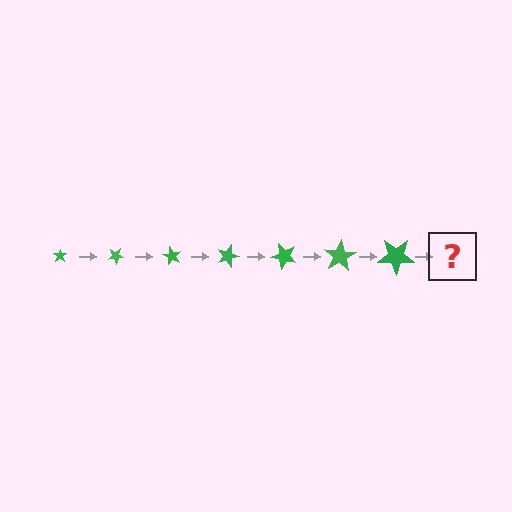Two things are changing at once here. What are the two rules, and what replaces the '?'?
The two rules are that the star grows larger each step and it rotates 30 degrees each step. The '?' should be a star, larger than the previous one and rotated 210 degrees from the start.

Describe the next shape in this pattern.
It should be a star, larger than the previous one and rotated 210 degrees from the start.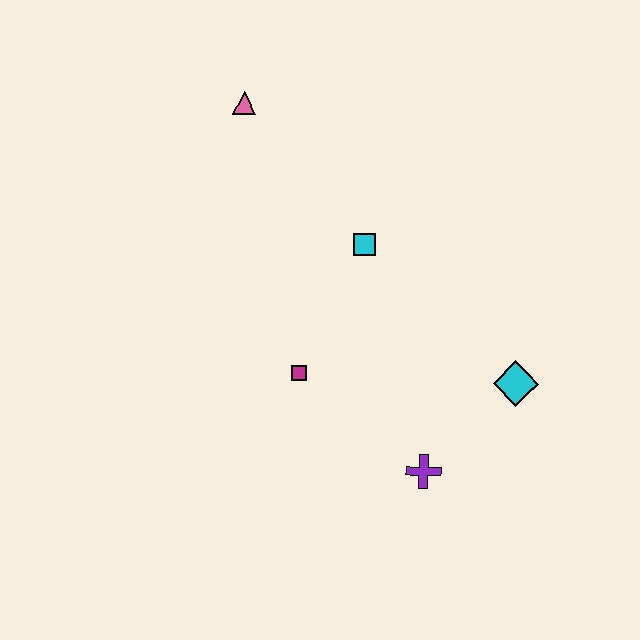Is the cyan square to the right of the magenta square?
Yes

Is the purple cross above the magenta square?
No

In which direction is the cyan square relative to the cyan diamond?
The cyan square is to the left of the cyan diamond.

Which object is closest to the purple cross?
The cyan diamond is closest to the purple cross.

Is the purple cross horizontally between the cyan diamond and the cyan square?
Yes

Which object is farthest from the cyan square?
The purple cross is farthest from the cyan square.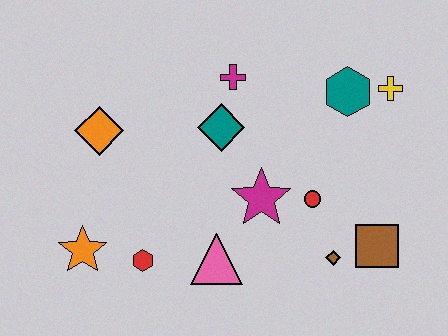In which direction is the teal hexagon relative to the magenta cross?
The teal hexagon is to the right of the magenta cross.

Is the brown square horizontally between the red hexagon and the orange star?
No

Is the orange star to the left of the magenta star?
Yes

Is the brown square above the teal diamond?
No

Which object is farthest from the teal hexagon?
The orange star is farthest from the teal hexagon.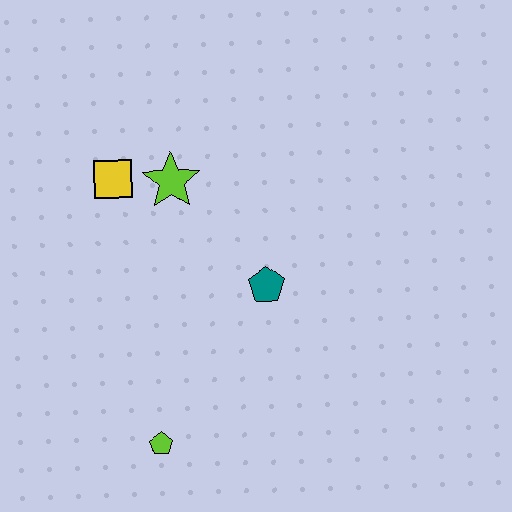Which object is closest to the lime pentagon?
The teal pentagon is closest to the lime pentagon.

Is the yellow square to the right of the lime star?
No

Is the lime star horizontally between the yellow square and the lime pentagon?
No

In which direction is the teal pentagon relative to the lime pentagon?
The teal pentagon is above the lime pentagon.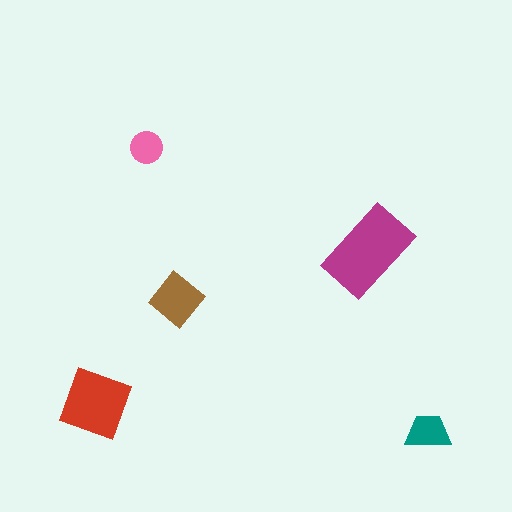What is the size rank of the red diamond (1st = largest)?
2nd.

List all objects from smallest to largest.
The pink circle, the teal trapezoid, the brown diamond, the red diamond, the magenta rectangle.